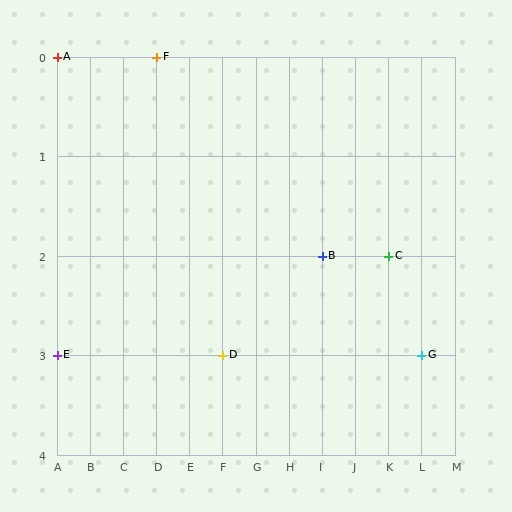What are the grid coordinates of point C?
Point C is at grid coordinates (K, 2).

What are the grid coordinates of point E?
Point E is at grid coordinates (A, 3).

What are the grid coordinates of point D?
Point D is at grid coordinates (F, 3).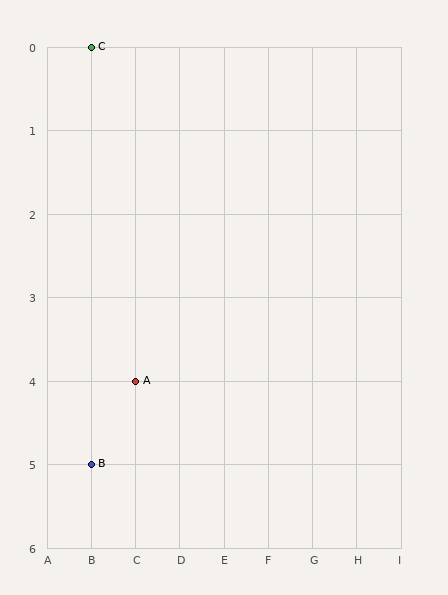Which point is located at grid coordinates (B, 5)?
Point B is at (B, 5).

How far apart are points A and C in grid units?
Points A and C are 1 column and 4 rows apart (about 4.1 grid units diagonally).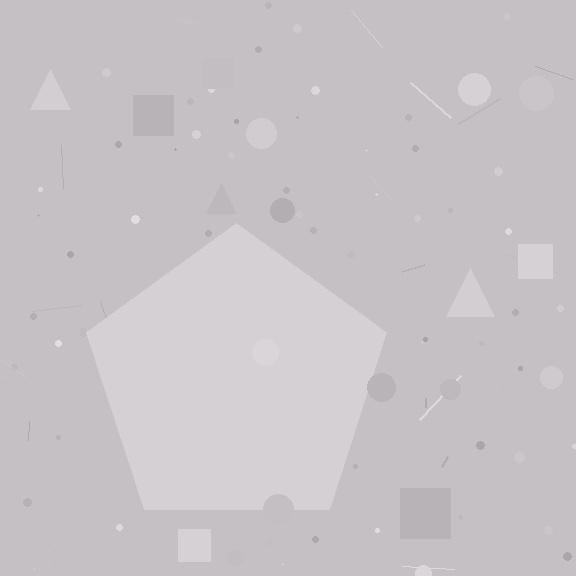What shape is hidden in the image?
A pentagon is hidden in the image.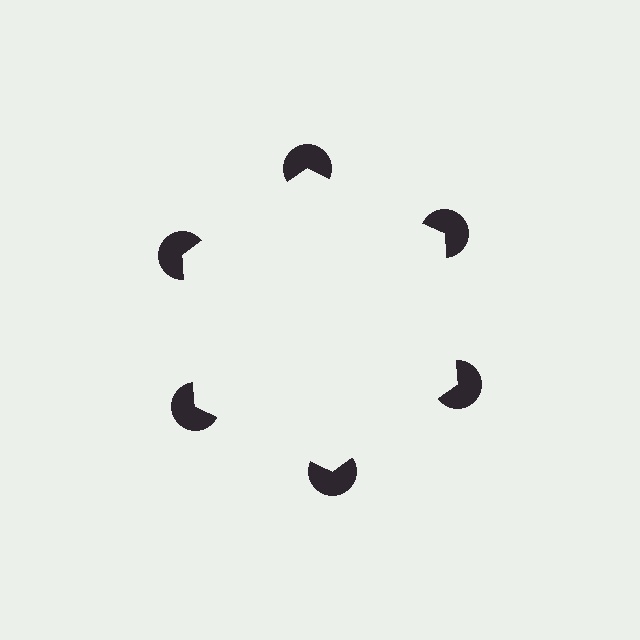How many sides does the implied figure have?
6 sides.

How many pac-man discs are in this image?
There are 6 — one at each vertex of the illusory hexagon.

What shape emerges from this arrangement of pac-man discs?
An illusory hexagon — its edges are inferred from the aligned wedge cuts in the pac-man discs, not physically drawn.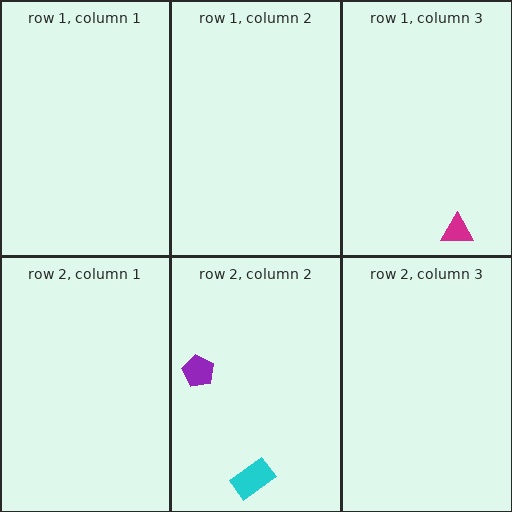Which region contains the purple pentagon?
The row 2, column 2 region.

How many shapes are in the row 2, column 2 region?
2.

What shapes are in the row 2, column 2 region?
The cyan rectangle, the purple pentagon.